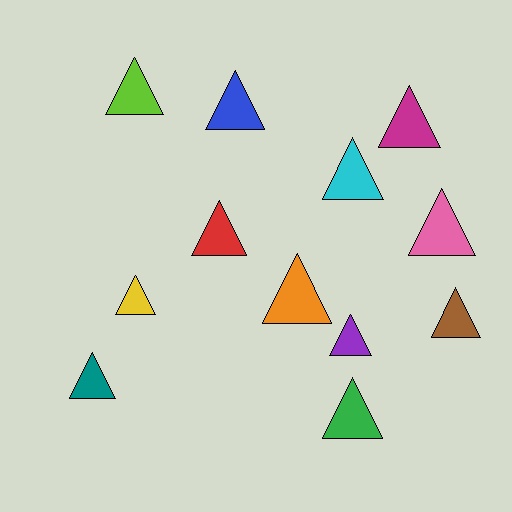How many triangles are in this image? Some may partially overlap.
There are 12 triangles.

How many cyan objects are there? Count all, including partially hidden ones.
There is 1 cyan object.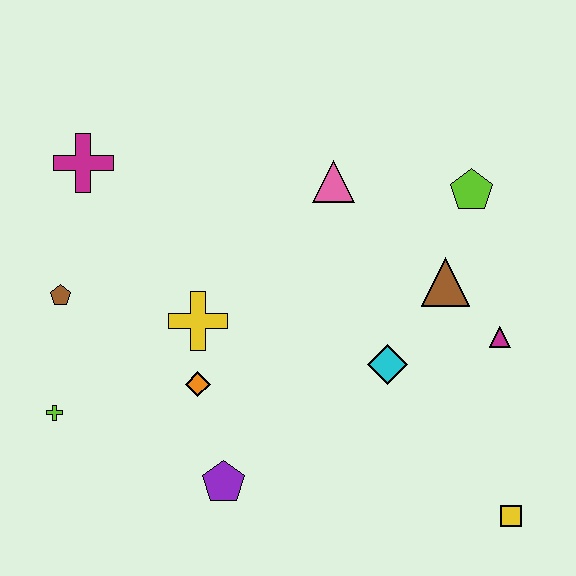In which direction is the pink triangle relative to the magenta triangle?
The pink triangle is to the left of the magenta triangle.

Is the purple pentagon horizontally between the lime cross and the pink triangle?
Yes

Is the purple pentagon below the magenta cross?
Yes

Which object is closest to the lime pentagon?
The brown triangle is closest to the lime pentagon.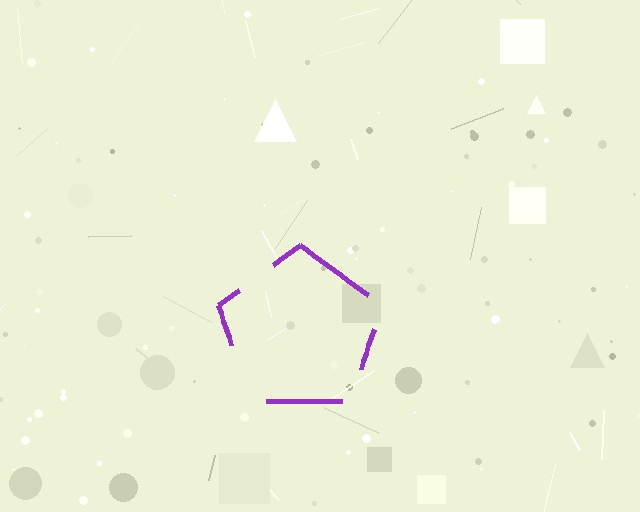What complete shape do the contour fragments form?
The contour fragments form a pentagon.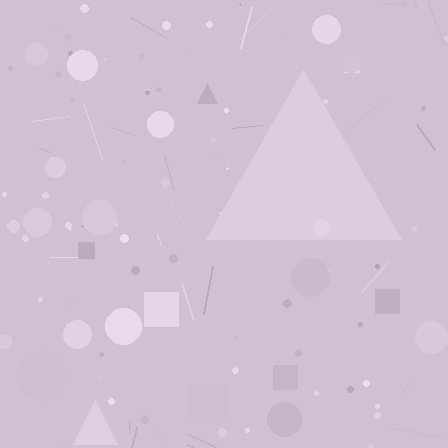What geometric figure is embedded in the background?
A triangle is embedded in the background.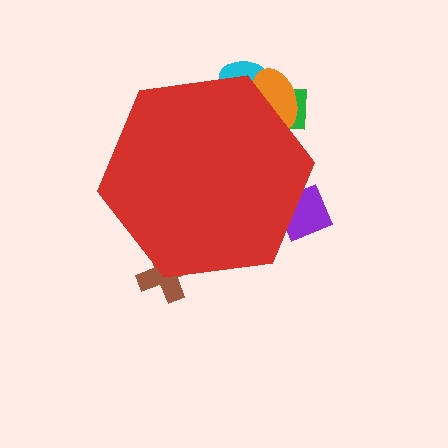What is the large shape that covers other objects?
A red hexagon.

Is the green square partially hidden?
Yes, the green square is partially hidden behind the red hexagon.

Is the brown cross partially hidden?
Yes, the brown cross is partially hidden behind the red hexagon.